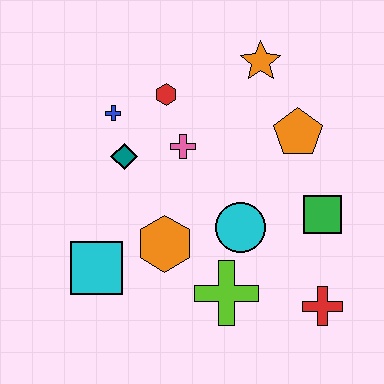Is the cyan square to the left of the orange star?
Yes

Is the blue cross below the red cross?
No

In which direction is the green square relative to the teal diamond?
The green square is to the right of the teal diamond.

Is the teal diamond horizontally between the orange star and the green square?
No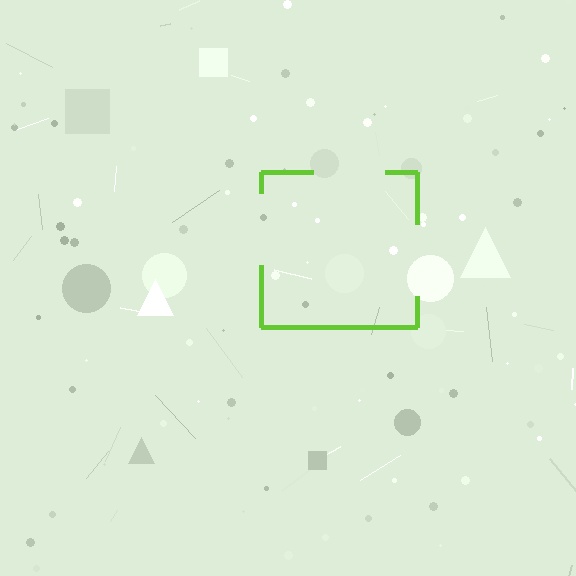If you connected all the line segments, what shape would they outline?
They would outline a square.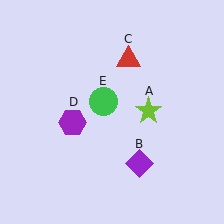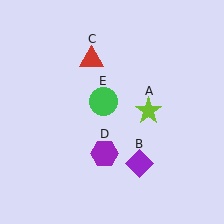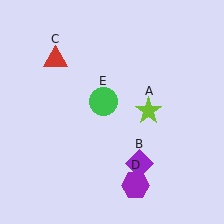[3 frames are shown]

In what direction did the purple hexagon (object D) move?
The purple hexagon (object D) moved down and to the right.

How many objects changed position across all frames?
2 objects changed position: red triangle (object C), purple hexagon (object D).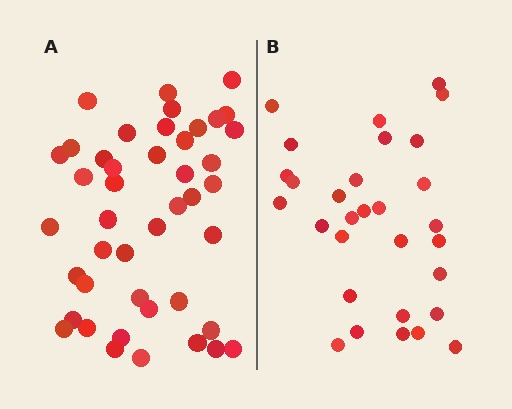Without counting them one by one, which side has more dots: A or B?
Region A (the left region) has more dots.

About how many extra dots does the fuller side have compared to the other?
Region A has approximately 15 more dots than region B.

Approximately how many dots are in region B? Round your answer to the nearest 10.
About 30 dots.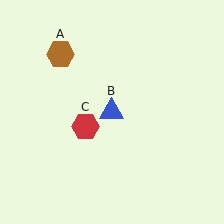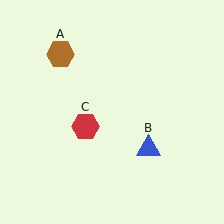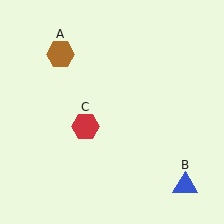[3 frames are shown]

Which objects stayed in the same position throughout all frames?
Brown hexagon (object A) and red hexagon (object C) remained stationary.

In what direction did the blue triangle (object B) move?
The blue triangle (object B) moved down and to the right.